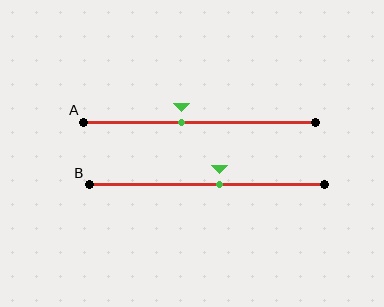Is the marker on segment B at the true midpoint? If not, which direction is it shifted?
No, the marker on segment B is shifted to the right by about 5% of the segment length.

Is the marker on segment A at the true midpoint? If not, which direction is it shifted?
No, the marker on segment A is shifted to the left by about 8% of the segment length.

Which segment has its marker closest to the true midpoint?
Segment B has its marker closest to the true midpoint.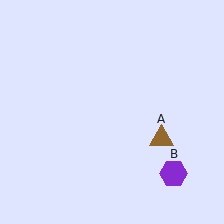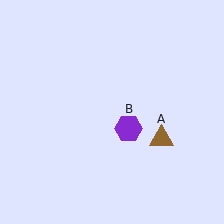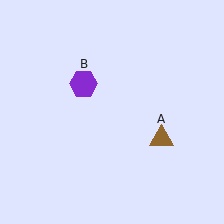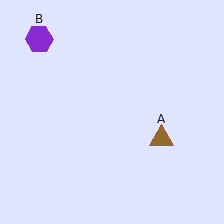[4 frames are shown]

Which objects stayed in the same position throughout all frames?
Brown triangle (object A) remained stationary.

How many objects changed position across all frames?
1 object changed position: purple hexagon (object B).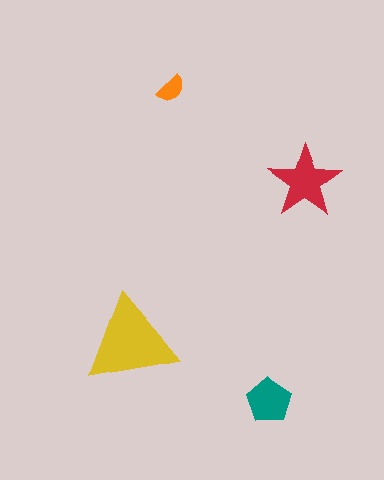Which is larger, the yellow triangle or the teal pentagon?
The yellow triangle.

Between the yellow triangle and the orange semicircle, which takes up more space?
The yellow triangle.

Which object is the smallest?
The orange semicircle.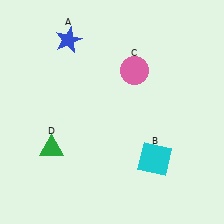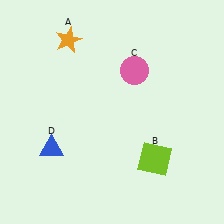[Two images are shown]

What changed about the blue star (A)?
In Image 1, A is blue. In Image 2, it changed to orange.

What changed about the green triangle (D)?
In Image 1, D is green. In Image 2, it changed to blue.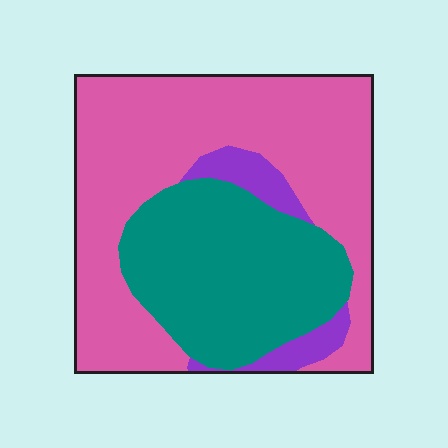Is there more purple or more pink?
Pink.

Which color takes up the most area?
Pink, at roughly 55%.